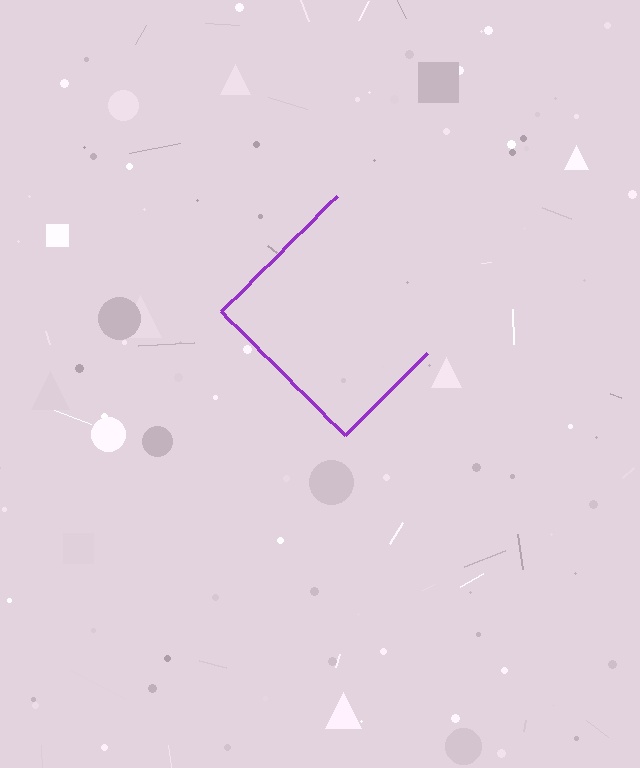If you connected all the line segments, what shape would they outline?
They would outline a diamond.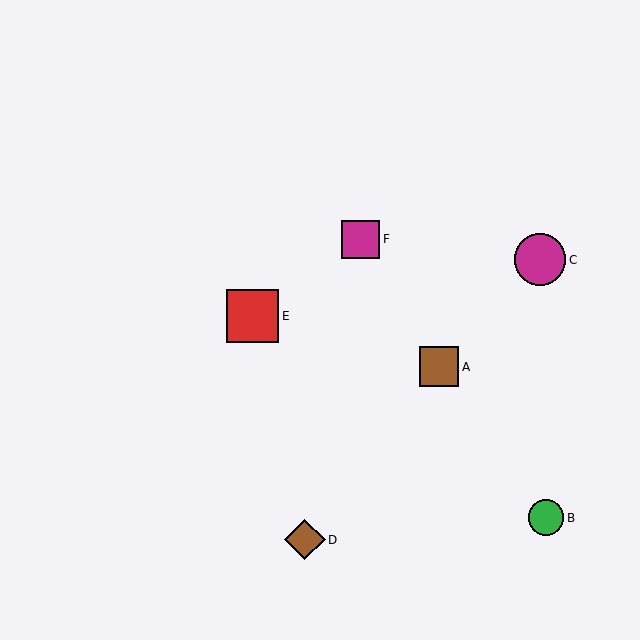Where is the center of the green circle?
The center of the green circle is at (546, 518).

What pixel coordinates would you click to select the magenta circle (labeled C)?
Click at (540, 260) to select the magenta circle C.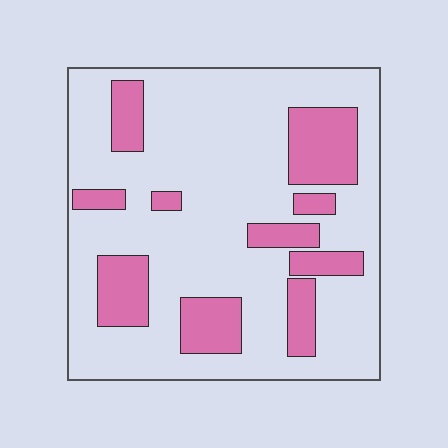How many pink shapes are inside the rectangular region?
10.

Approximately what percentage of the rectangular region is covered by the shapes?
Approximately 25%.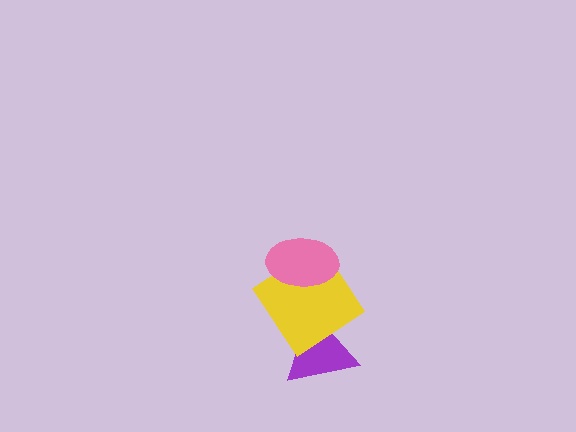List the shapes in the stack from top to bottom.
From top to bottom: the pink ellipse, the yellow diamond, the purple triangle.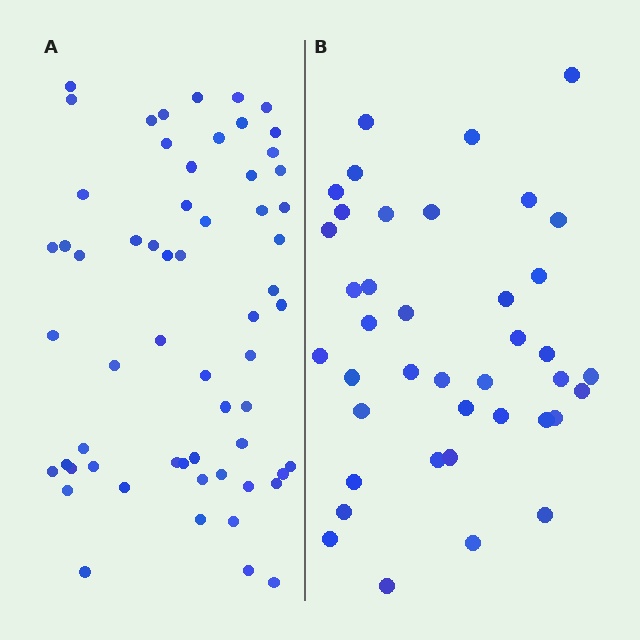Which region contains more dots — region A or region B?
Region A (the left region) has more dots.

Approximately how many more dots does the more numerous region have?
Region A has approximately 20 more dots than region B.